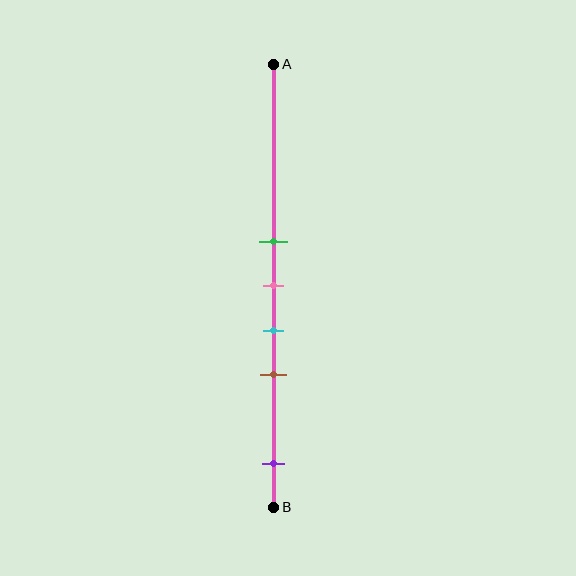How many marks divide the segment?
There are 5 marks dividing the segment.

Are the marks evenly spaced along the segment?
No, the marks are not evenly spaced.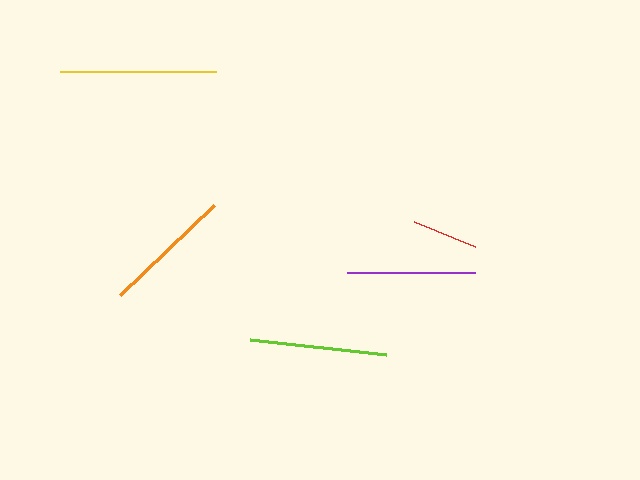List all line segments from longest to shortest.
From longest to shortest: yellow, lime, orange, purple, red.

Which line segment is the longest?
The yellow line is the longest at approximately 156 pixels.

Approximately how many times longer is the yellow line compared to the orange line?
The yellow line is approximately 1.2 times the length of the orange line.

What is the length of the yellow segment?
The yellow segment is approximately 156 pixels long.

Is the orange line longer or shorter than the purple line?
The orange line is longer than the purple line.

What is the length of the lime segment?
The lime segment is approximately 138 pixels long.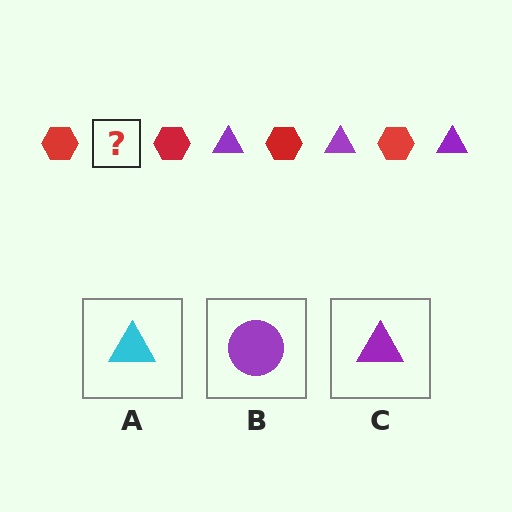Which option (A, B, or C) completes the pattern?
C.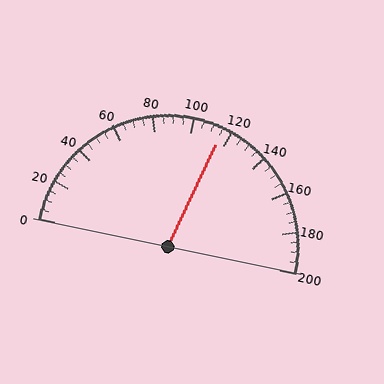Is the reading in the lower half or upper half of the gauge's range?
The reading is in the upper half of the range (0 to 200).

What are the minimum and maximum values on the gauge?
The gauge ranges from 0 to 200.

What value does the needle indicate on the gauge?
The needle indicates approximately 115.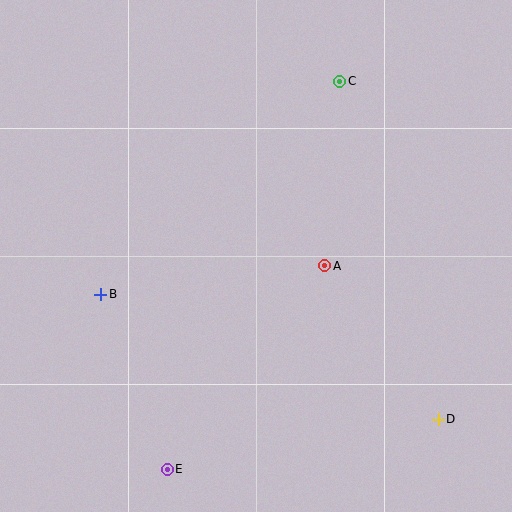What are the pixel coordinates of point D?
Point D is at (438, 419).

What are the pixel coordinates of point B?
Point B is at (101, 294).